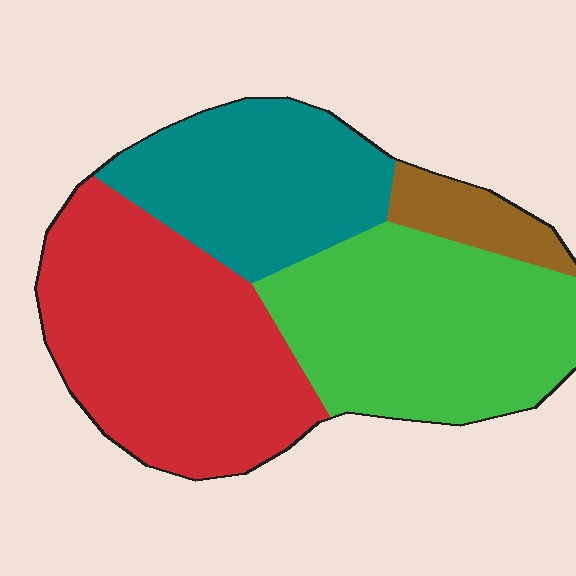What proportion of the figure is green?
Green covers roughly 30% of the figure.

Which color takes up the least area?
Brown, at roughly 5%.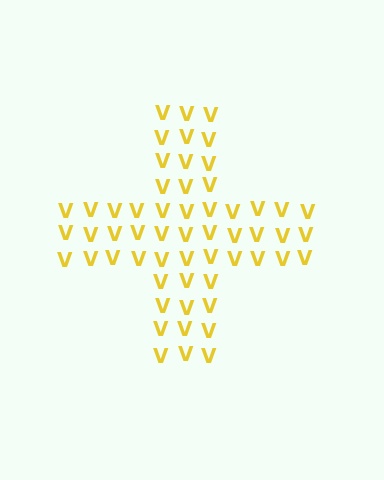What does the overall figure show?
The overall figure shows a cross.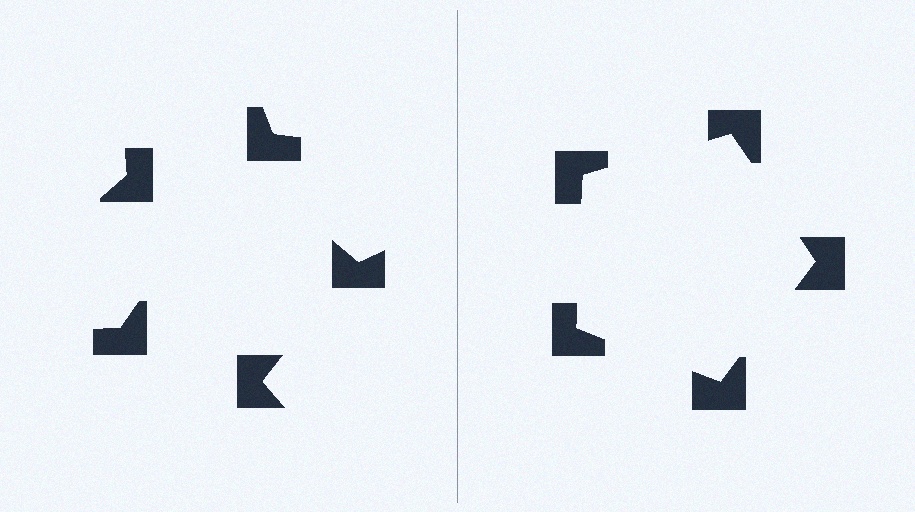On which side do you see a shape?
An illusory pentagon appears on the right side. On the left side the wedge cuts are rotated, so no coherent shape forms.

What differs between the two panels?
The notched squares are positioned identically on both sides; only the wedge orientations differ. On the right they align to a pentagon; on the left they are misaligned.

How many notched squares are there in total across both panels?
10 — 5 on each side.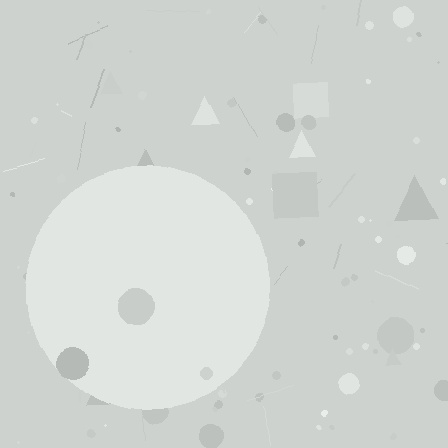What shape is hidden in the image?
A circle is hidden in the image.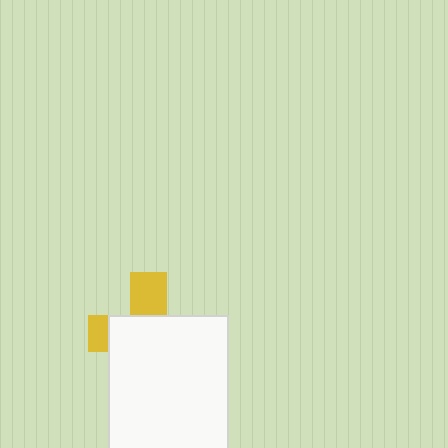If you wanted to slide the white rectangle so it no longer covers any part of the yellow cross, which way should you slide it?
Slide it down — that is the most direct way to separate the two shapes.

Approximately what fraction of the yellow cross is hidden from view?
Roughly 69% of the yellow cross is hidden behind the white rectangle.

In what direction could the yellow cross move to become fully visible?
The yellow cross could move up. That would shift it out from behind the white rectangle entirely.